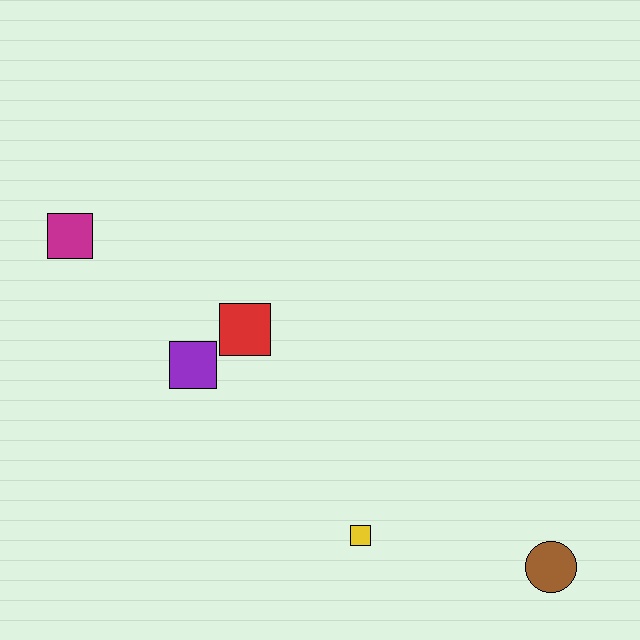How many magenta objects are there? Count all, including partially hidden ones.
There is 1 magenta object.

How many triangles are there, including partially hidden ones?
There are no triangles.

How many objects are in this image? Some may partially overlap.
There are 5 objects.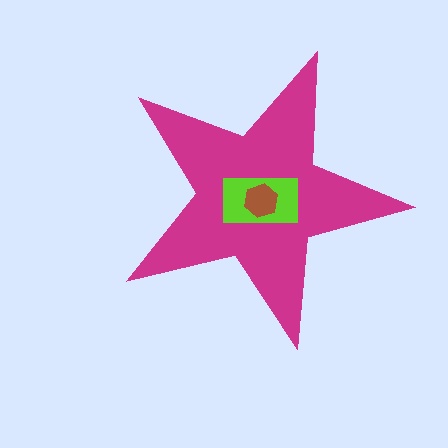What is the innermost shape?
The brown hexagon.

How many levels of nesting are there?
3.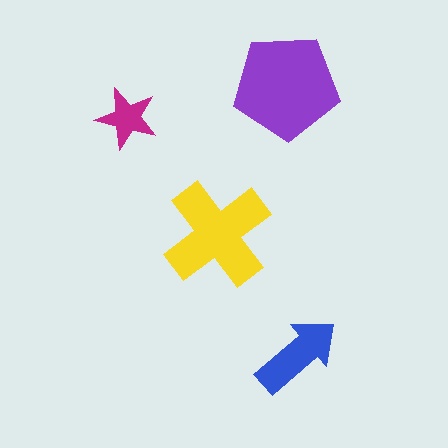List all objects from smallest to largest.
The magenta star, the blue arrow, the yellow cross, the purple pentagon.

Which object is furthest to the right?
The blue arrow is rightmost.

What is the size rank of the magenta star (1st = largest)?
4th.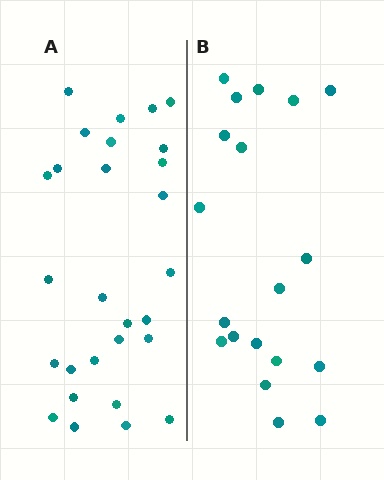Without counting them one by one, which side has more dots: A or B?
Region A (the left region) has more dots.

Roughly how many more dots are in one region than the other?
Region A has roughly 8 or so more dots than region B.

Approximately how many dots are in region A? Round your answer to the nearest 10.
About 30 dots. (The exact count is 28, which rounds to 30.)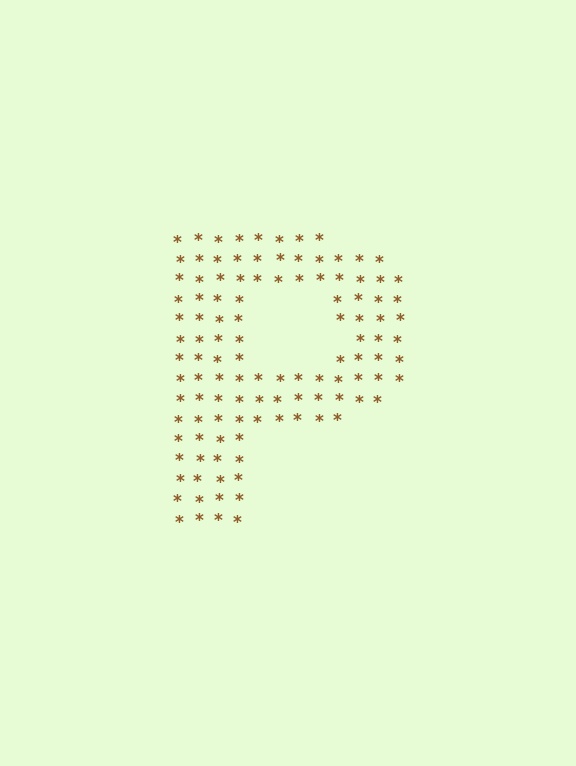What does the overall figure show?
The overall figure shows the letter P.